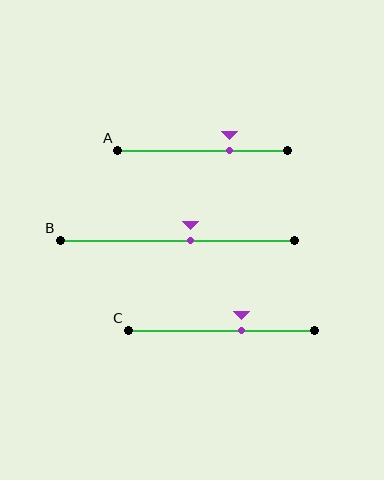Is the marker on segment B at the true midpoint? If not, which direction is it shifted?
No, the marker on segment B is shifted to the right by about 5% of the segment length.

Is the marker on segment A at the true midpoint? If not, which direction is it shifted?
No, the marker on segment A is shifted to the right by about 16% of the segment length.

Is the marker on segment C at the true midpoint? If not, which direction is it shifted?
No, the marker on segment C is shifted to the right by about 11% of the segment length.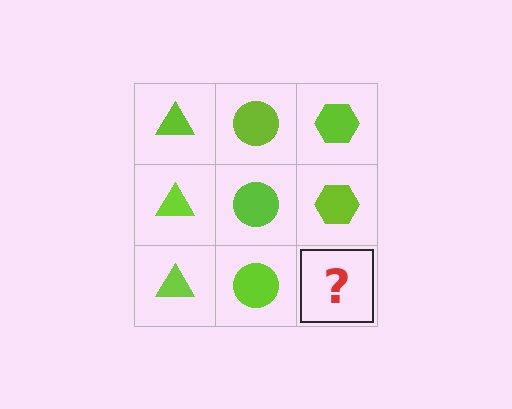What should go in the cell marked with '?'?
The missing cell should contain a lime hexagon.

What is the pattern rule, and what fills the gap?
The rule is that each column has a consistent shape. The gap should be filled with a lime hexagon.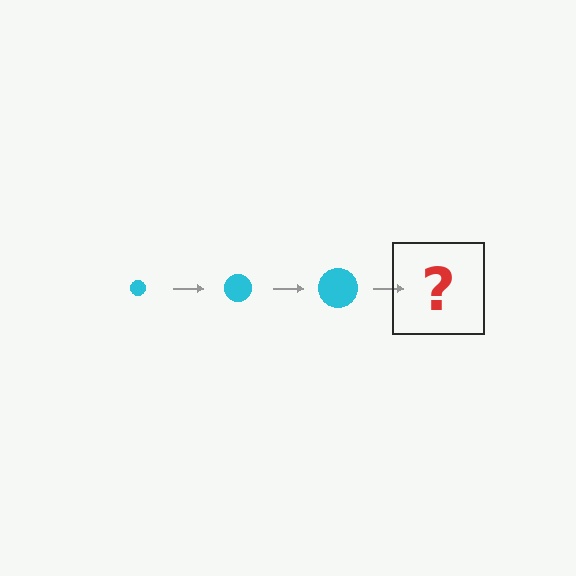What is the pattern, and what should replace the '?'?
The pattern is that the circle gets progressively larger each step. The '?' should be a cyan circle, larger than the previous one.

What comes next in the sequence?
The next element should be a cyan circle, larger than the previous one.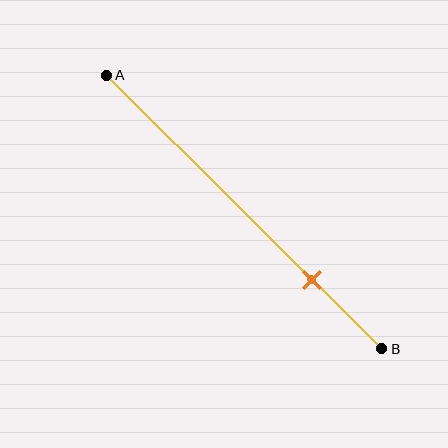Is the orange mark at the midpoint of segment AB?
No, the mark is at about 75% from A, not at the 50% midpoint.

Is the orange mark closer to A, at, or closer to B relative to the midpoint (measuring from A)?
The orange mark is closer to point B than the midpoint of segment AB.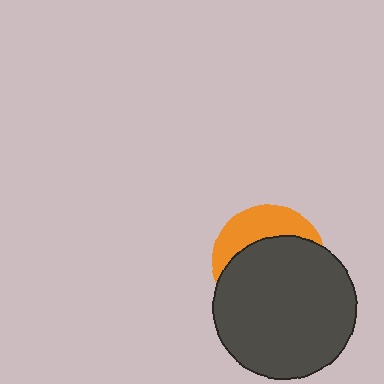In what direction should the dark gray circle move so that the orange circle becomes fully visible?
The dark gray circle should move down. That is the shortest direction to clear the overlap and leave the orange circle fully visible.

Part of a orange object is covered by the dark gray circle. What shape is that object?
It is a circle.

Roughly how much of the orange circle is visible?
A small part of it is visible (roughly 33%).